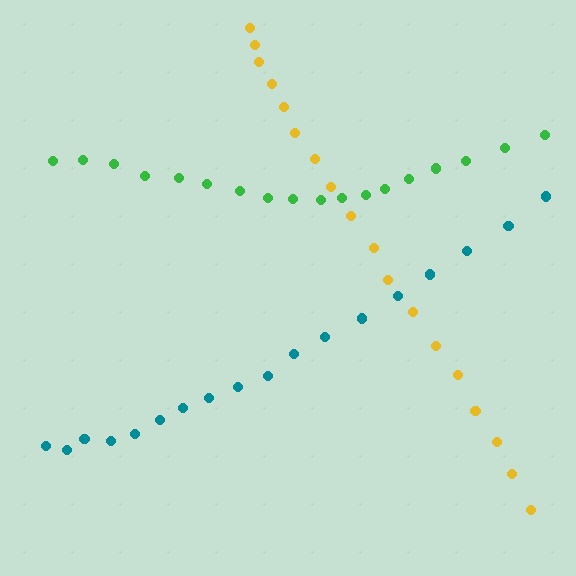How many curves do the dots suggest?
There are 3 distinct paths.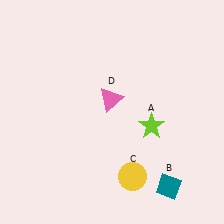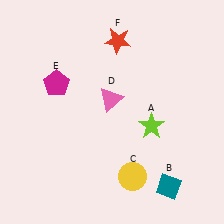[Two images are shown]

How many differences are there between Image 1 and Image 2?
There are 2 differences between the two images.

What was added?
A magenta pentagon (E), a red star (F) were added in Image 2.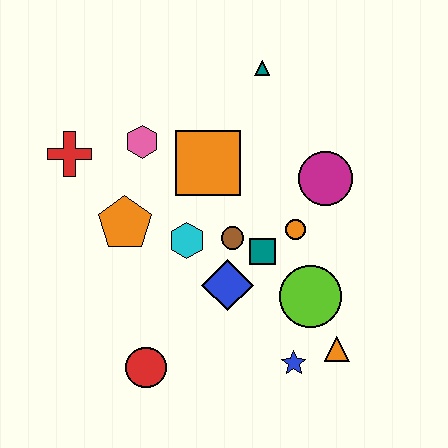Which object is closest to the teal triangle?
The orange square is closest to the teal triangle.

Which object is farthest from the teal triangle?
The red circle is farthest from the teal triangle.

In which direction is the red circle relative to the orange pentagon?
The red circle is below the orange pentagon.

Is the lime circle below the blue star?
No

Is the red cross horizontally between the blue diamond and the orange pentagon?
No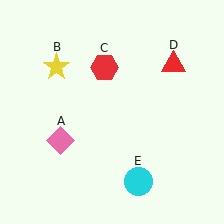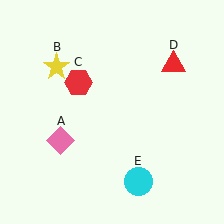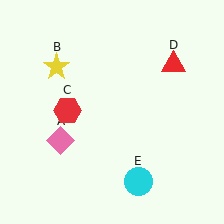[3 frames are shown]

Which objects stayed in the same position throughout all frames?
Pink diamond (object A) and yellow star (object B) and red triangle (object D) and cyan circle (object E) remained stationary.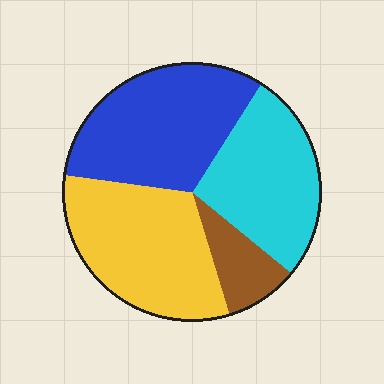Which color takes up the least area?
Brown, at roughly 10%.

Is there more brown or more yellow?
Yellow.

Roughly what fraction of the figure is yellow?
Yellow covers around 30% of the figure.